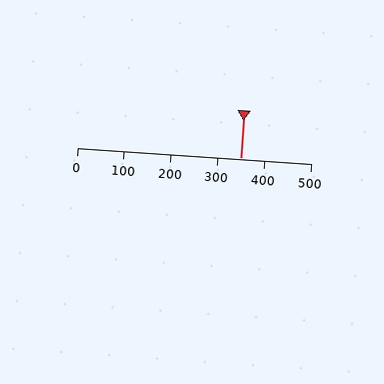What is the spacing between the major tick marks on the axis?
The major ticks are spaced 100 apart.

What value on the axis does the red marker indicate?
The marker indicates approximately 350.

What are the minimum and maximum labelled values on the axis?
The axis runs from 0 to 500.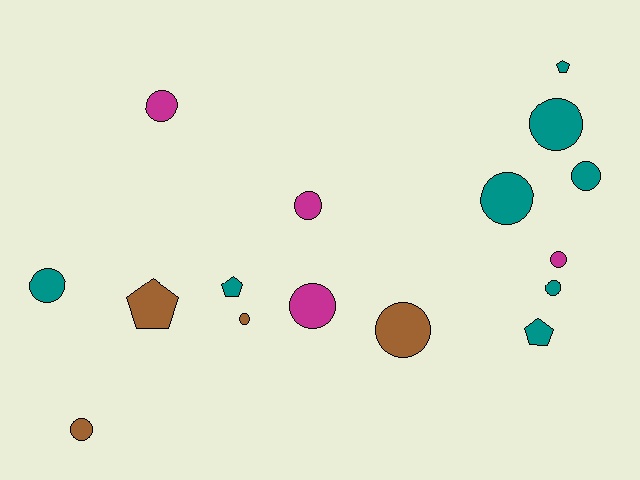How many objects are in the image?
There are 16 objects.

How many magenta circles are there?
There are 4 magenta circles.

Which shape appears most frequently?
Circle, with 12 objects.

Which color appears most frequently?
Teal, with 8 objects.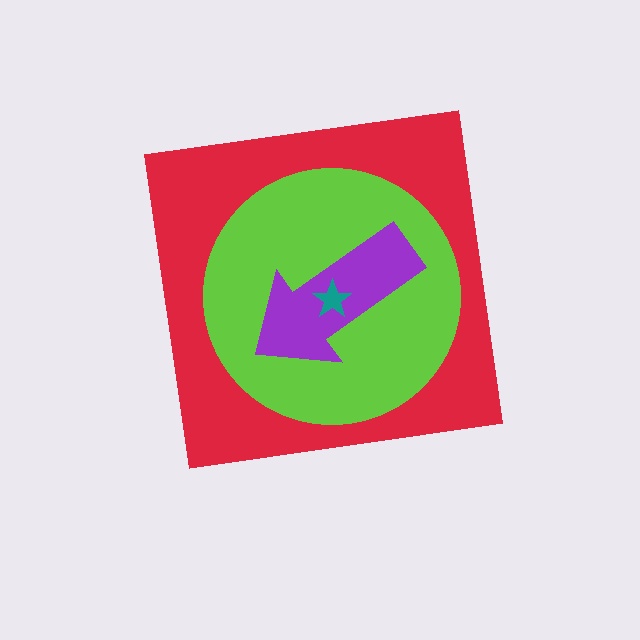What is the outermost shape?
The red square.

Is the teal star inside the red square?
Yes.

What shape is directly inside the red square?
The lime circle.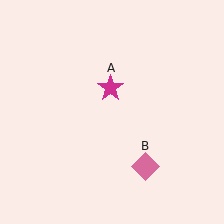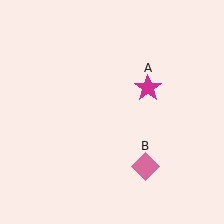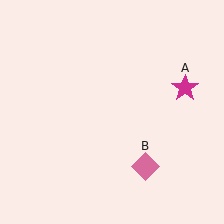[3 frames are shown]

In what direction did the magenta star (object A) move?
The magenta star (object A) moved right.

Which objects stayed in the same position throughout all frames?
Pink diamond (object B) remained stationary.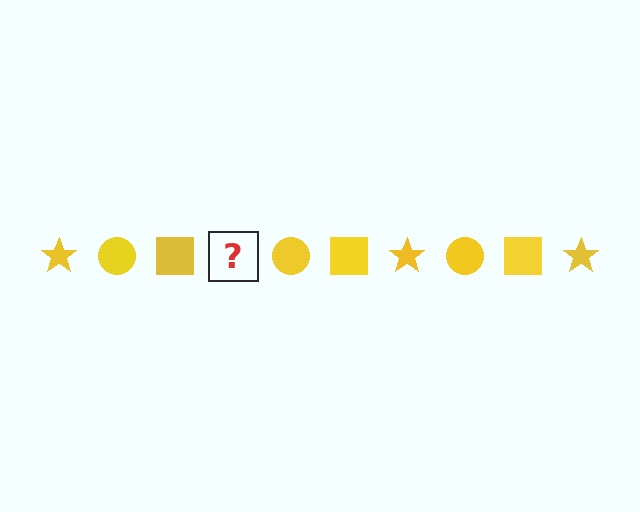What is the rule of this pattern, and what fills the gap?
The rule is that the pattern cycles through star, circle, square shapes in yellow. The gap should be filled with a yellow star.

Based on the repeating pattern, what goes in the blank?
The blank should be a yellow star.